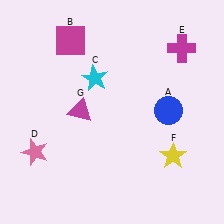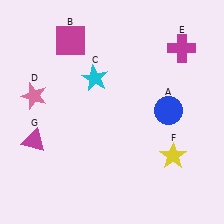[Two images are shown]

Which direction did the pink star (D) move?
The pink star (D) moved up.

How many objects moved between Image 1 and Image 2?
2 objects moved between the two images.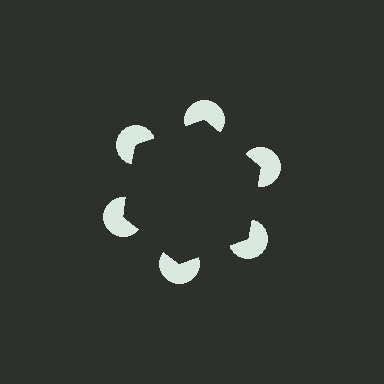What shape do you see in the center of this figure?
An illusory hexagon — its edges are inferred from the aligned wedge cuts in the pac-man discs, not physically drawn.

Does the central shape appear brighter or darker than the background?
It typically appears slightly darker than the background, even though no actual brightness change is drawn.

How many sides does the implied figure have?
6 sides.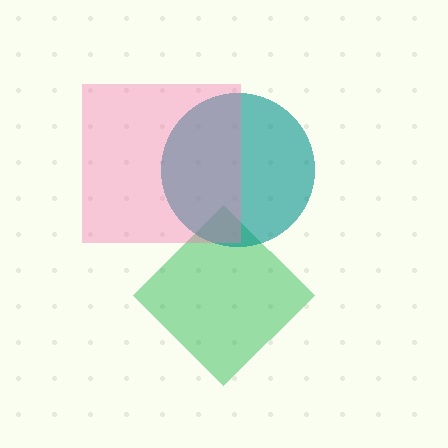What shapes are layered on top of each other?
The layered shapes are: a green diamond, a teal circle, a pink square.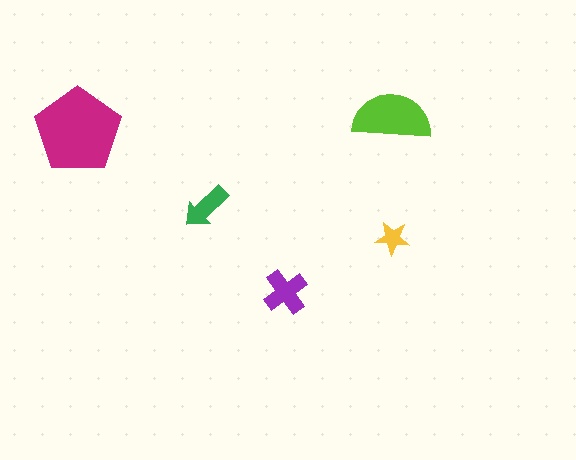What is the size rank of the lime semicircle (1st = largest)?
2nd.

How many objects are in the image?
There are 5 objects in the image.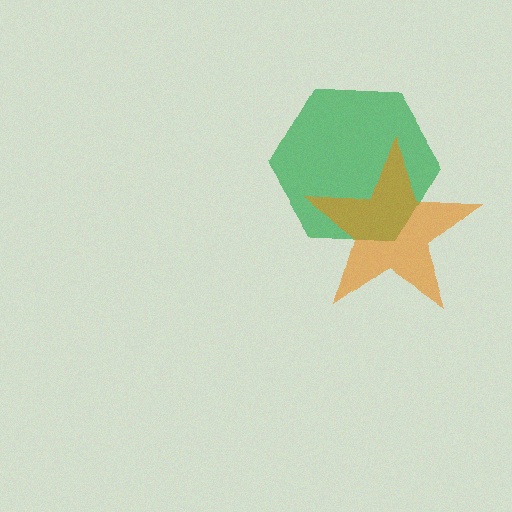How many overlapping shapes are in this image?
There are 2 overlapping shapes in the image.